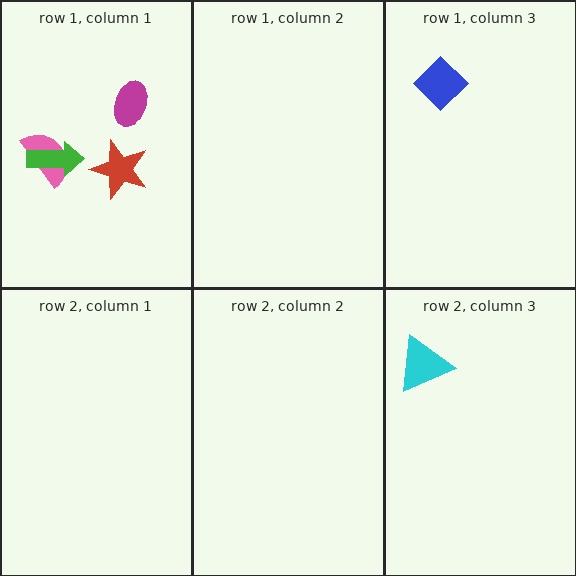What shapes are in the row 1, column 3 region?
The blue diamond.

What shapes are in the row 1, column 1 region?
The magenta ellipse, the pink semicircle, the green arrow, the red star.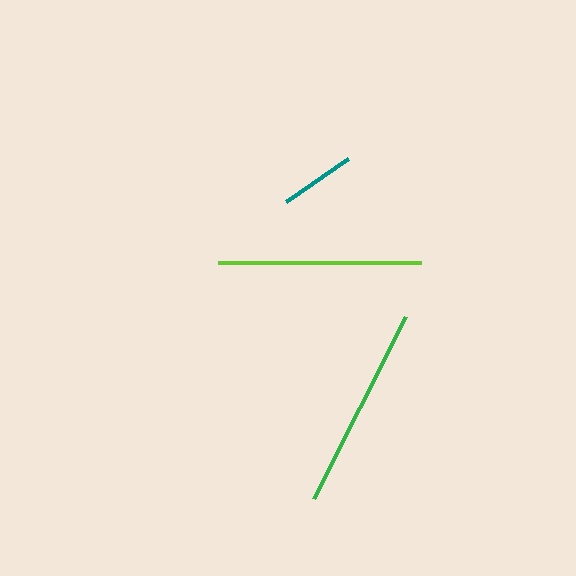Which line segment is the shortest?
The teal line is the shortest at approximately 75 pixels.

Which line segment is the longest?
The green line is the longest at approximately 204 pixels.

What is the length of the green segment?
The green segment is approximately 204 pixels long.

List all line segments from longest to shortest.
From longest to shortest: green, lime, teal.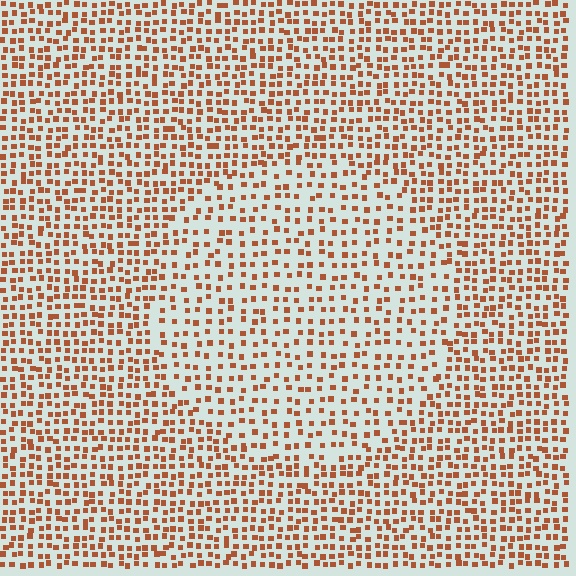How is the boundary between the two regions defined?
The boundary is defined by a change in element density (approximately 1.6x ratio). All elements are the same color, size, and shape.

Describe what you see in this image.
The image contains small brown elements arranged at two different densities. A circle-shaped region is visible where the elements are less densely packed than the surrounding area.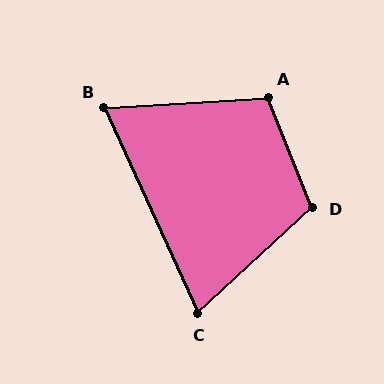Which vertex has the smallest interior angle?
B, at approximately 69 degrees.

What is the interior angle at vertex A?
Approximately 108 degrees (obtuse).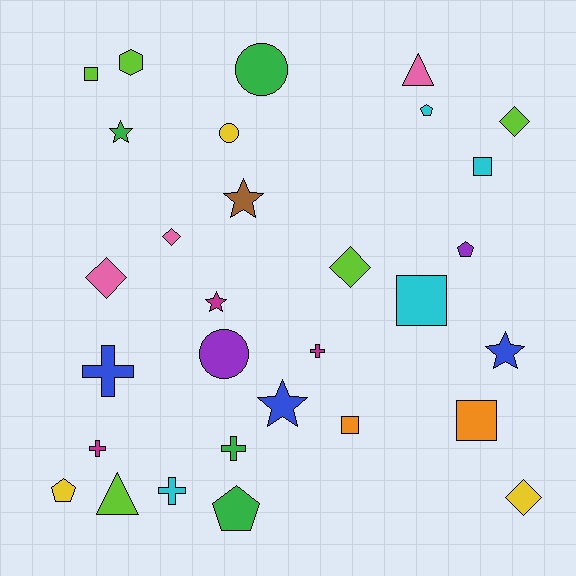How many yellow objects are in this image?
There are 3 yellow objects.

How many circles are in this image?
There are 3 circles.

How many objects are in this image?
There are 30 objects.